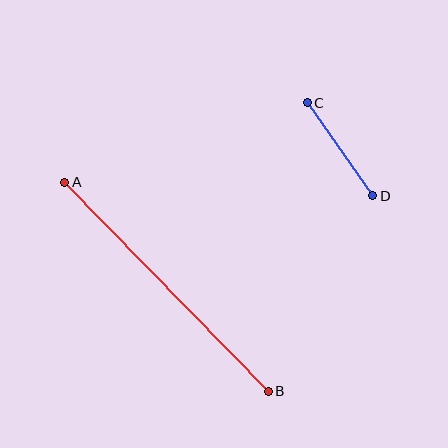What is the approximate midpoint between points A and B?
The midpoint is at approximately (166, 287) pixels.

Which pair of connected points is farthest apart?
Points A and B are farthest apart.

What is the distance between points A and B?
The distance is approximately 292 pixels.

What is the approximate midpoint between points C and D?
The midpoint is at approximately (340, 149) pixels.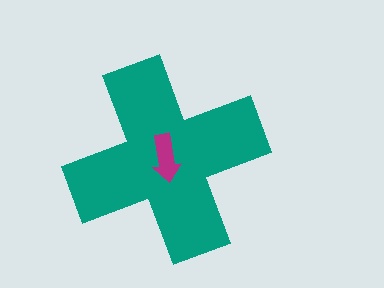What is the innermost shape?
The magenta arrow.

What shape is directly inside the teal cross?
The magenta arrow.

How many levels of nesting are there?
2.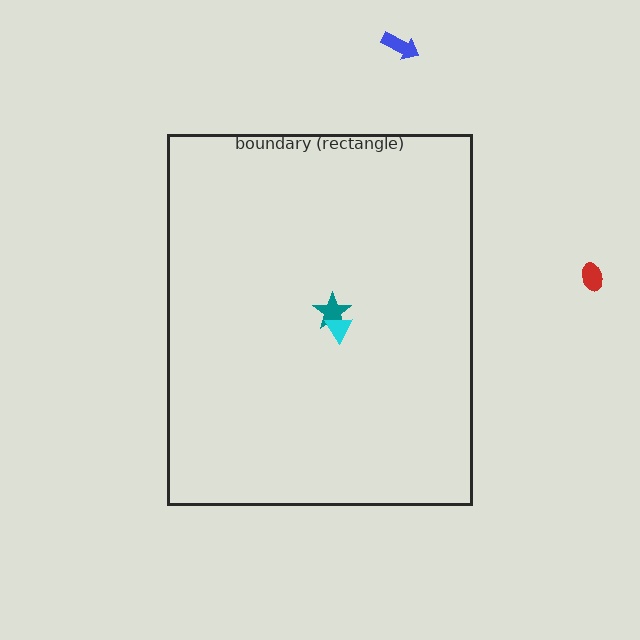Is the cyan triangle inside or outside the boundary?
Inside.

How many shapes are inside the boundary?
2 inside, 2 outside.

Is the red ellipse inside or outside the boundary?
Outside.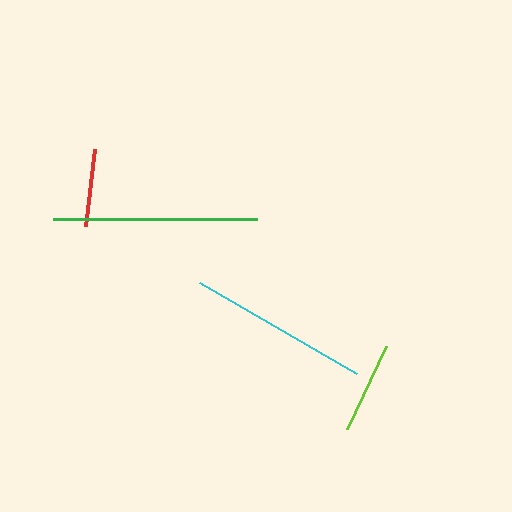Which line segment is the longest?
The green line is the longest at approximately 203 pixels.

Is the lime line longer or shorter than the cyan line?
The cyan line is longer than the lime line.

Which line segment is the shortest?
The red line is the shortest at approximately 77 pixels.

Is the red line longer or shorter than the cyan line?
The cyan line is longer than the red line.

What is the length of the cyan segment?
The cyan segment is approximately 182 pixels long.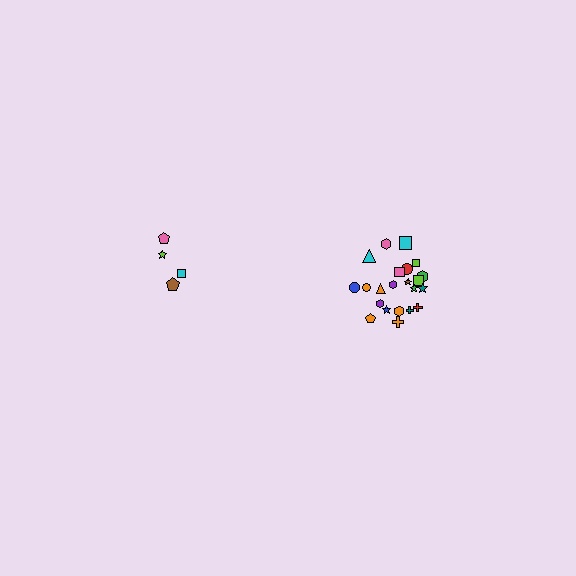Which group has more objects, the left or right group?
The right group.